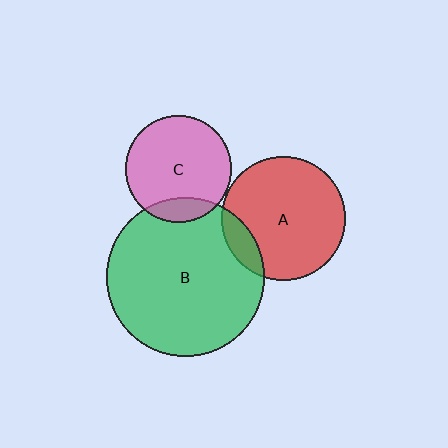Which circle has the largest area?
Circle B (green).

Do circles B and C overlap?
Yes.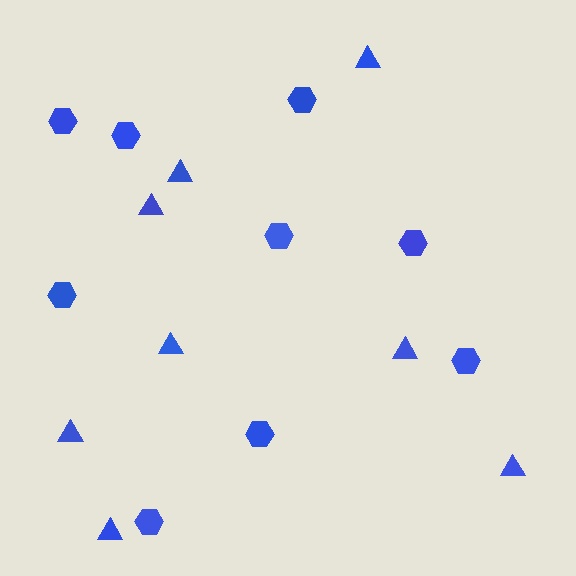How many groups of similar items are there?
There are 2 groups: one group of hexagons (9) and one group of triangles (8).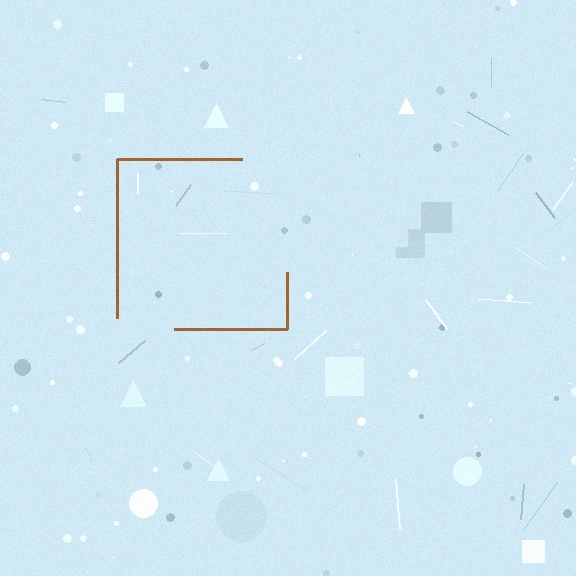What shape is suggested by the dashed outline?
The dashed outline suggests a square.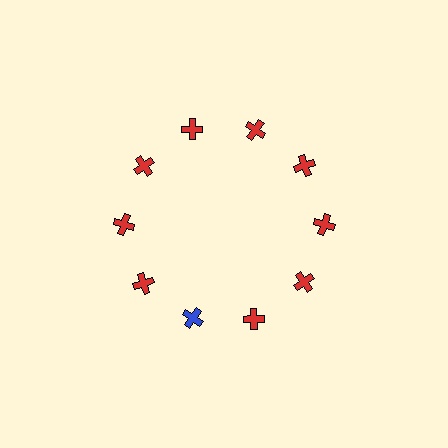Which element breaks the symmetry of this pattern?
The blue cross at roughly the 7 o'clock position breaks the symmetry. All other shapes are red crosses.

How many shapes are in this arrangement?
There are 10 shapes arranged in a ring pattern.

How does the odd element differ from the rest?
It has a different color: blue instead of red.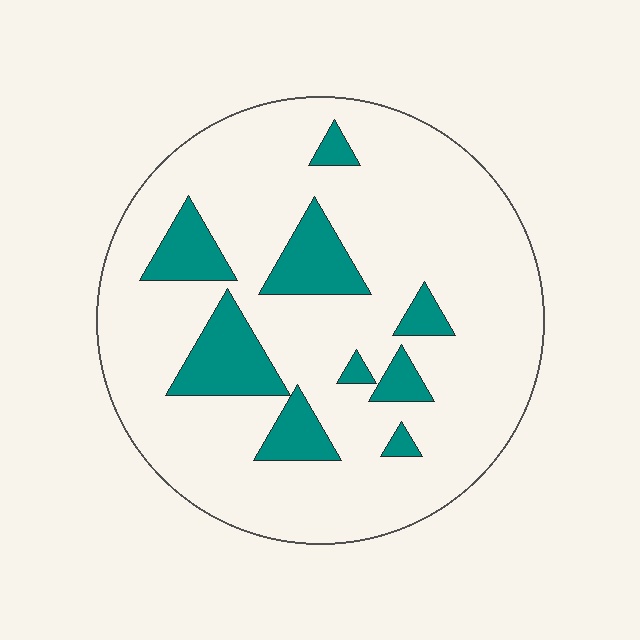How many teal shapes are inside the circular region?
9.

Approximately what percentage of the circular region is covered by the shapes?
Approximately 15%.